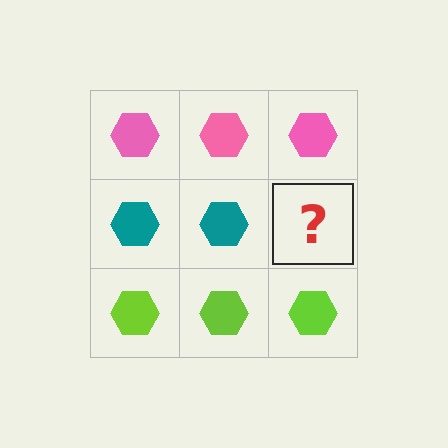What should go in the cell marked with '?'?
The missing cell should contain a teal hexagon.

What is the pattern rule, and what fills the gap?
The rule is that each row has a consistent color. The gap should be filled with a teal hexagon.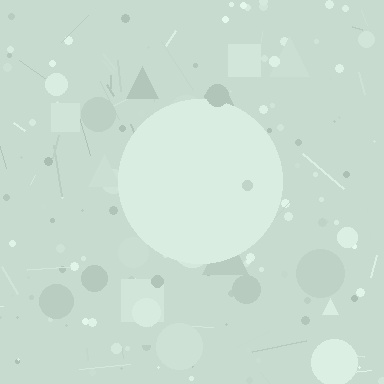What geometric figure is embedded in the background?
A circle is embedded in the background.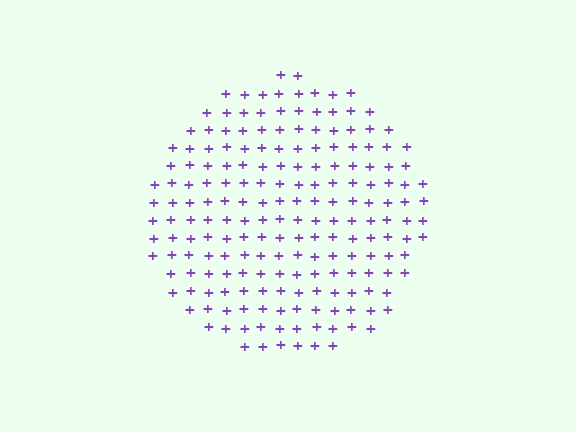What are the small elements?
The small elements are plus signs.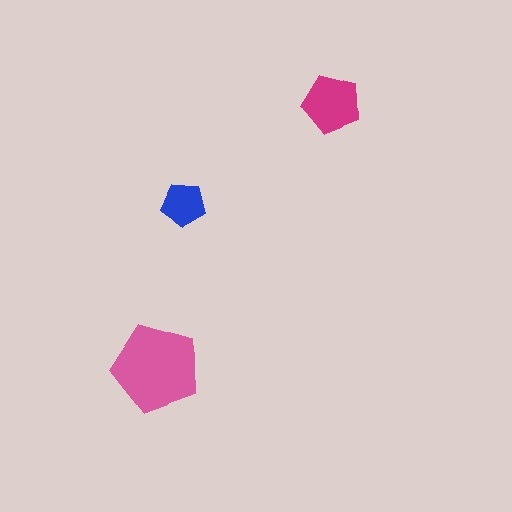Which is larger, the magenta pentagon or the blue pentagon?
The magenta one.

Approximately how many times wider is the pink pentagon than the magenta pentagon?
About 1.5 times wider.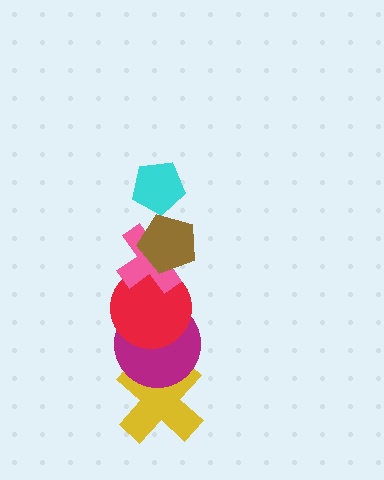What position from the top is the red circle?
The red circle is 4th from the top.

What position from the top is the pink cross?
The pink cross is 3rd from the top.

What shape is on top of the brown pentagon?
The cyan pentagon is on top of the brown pentagon.